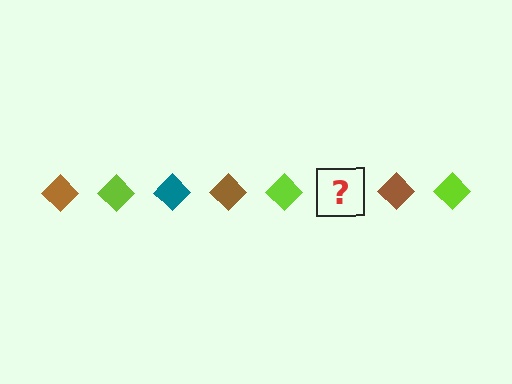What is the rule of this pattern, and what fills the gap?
The rule is that the pattern cycles through brown, lime, teal diamonds. The gap should be filled with a teal diamond.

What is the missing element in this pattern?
The missing element is a teal diamond.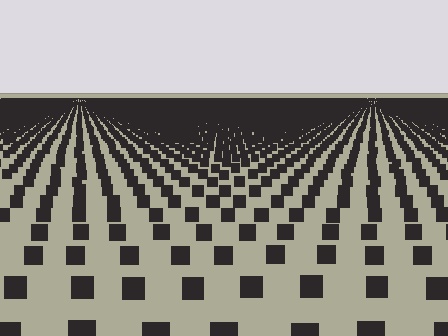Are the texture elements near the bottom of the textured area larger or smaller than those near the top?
Larger. Near the bottom, elements are closer to the viewer and appear at a bigger on-screen size.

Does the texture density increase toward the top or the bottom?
Density increases toward the top.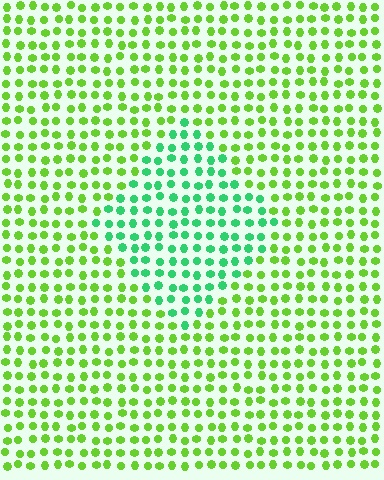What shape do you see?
I see a diamond.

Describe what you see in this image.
The image is filled with small lime elements in a uniform arrangement. A diamond-shaped region is visible where the elements are tinted to a slightly different hue, forming a subtle color boundary.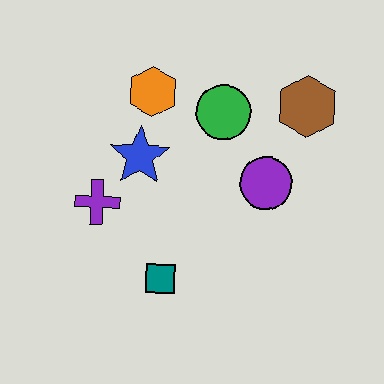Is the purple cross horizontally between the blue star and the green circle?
No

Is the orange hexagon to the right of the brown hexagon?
No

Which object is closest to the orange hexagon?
The blue star is closest to the orange hexagon.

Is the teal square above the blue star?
No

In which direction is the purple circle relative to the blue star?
The purple circle is to the right of the blue star.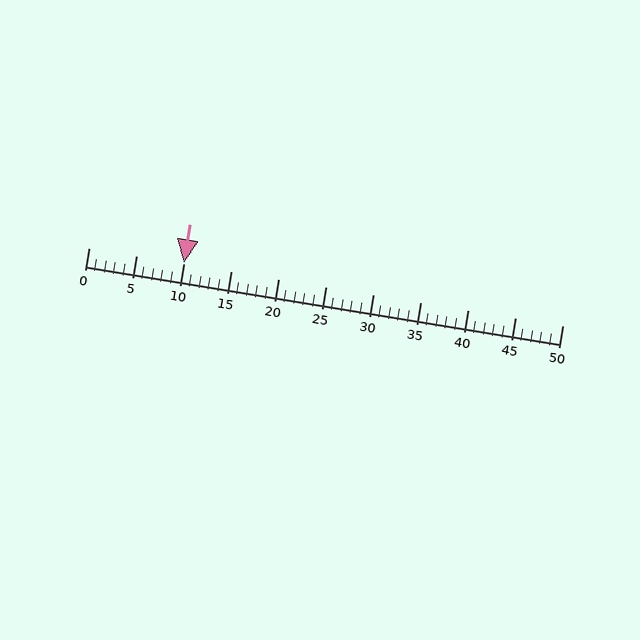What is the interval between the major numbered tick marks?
The major tick marks are spaced 5 units apart.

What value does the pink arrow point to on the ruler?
The pink arrow points to approximately 10.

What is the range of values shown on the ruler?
The ruler shows values from 0 to 50.